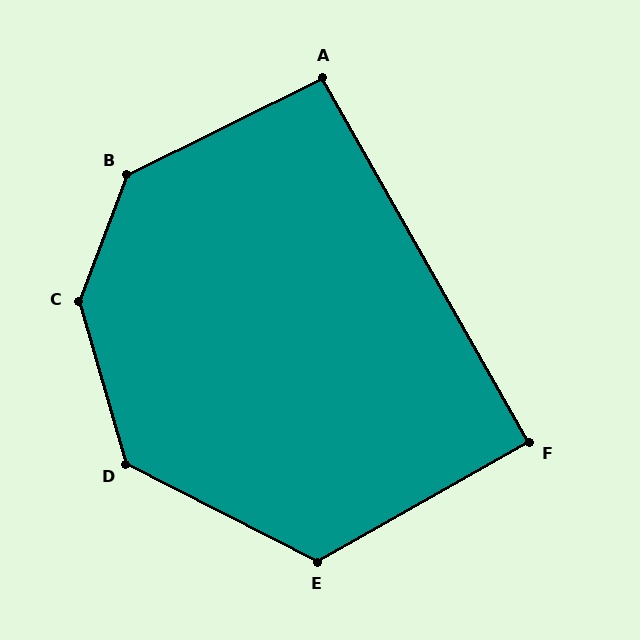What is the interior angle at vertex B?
Approximately 137 degrees (obtuse).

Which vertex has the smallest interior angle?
F, at approximately 90 degrees.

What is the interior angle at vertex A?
Approximately 93 degrees (approximately right).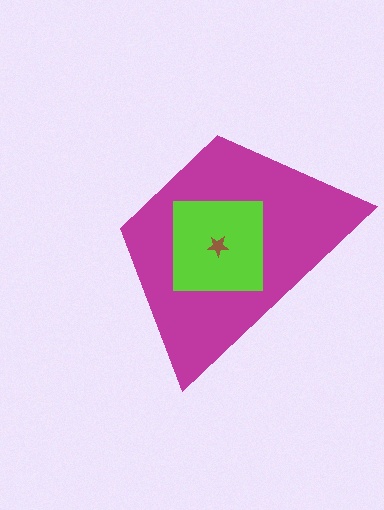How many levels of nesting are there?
3.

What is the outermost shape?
The magenta trapezoid.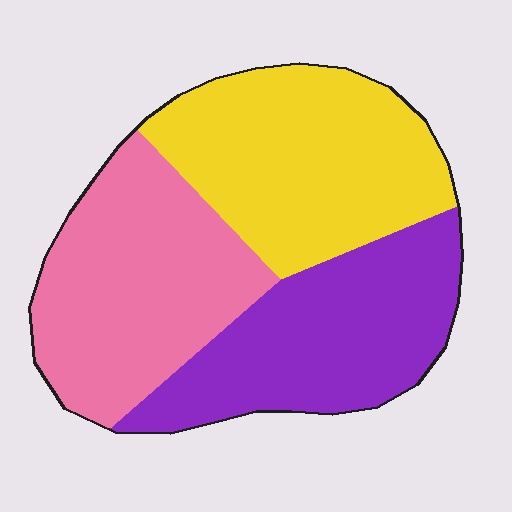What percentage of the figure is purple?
Purple takes up about one third (1/3) of the figure.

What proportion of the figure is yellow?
Yellow takes up about one third (1/3) of the figure.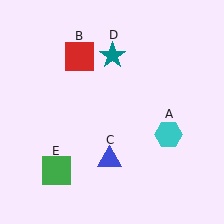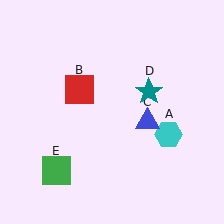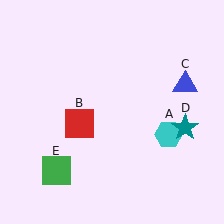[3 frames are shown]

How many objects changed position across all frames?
3 objects changed position: red square (object B), blue triangle (object C), teal star (object D).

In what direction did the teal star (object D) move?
The teal star (object D) moved down and to the right.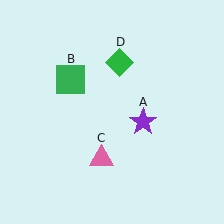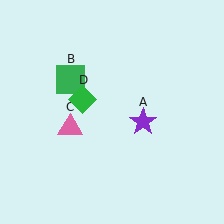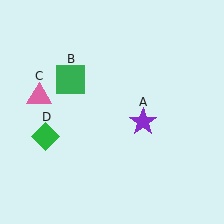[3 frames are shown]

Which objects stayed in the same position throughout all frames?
Purple star (object A) and green square (object B) remained stationary.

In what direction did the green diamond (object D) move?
The green diamond (object D) moved down and to the left.